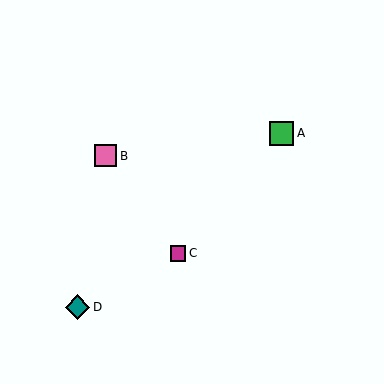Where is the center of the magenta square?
The center of the magenta square is at (178, 253).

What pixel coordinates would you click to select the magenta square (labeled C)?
Click at (178, 253) to select the magenta square C.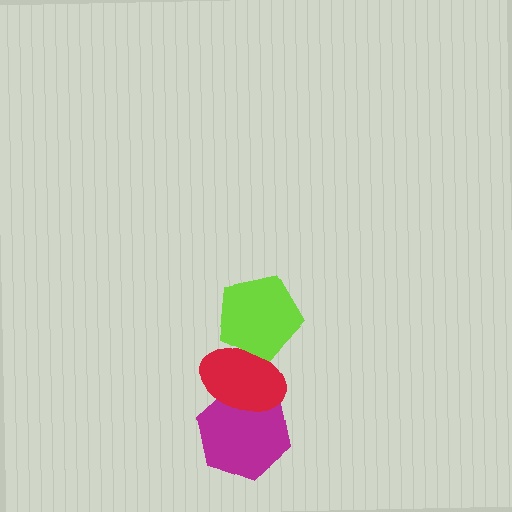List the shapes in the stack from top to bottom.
From top to bottom: the lime pentagon, the red ellipse, the magenta hexagon.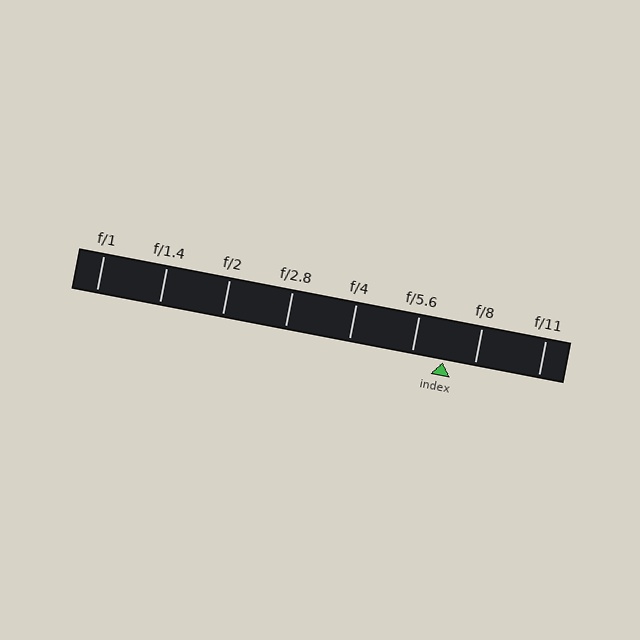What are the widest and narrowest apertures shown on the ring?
The widest aperture shown is f/1 and the narrowest is f/11.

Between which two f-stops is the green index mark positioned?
The index mark is between f/5.6 and f/8.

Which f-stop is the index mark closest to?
The index mark is closest to f/5.6.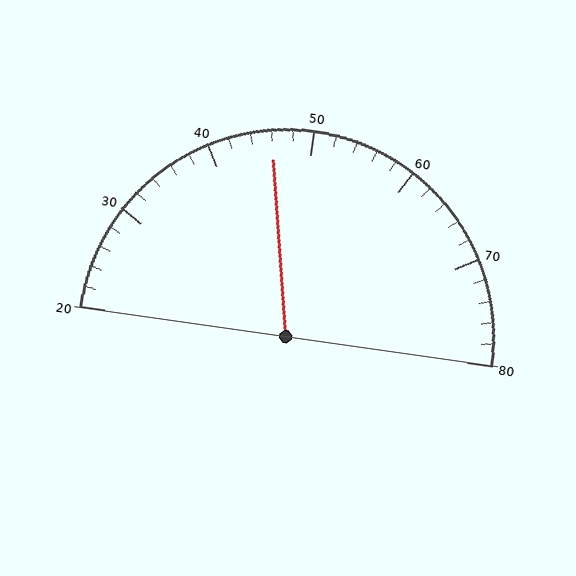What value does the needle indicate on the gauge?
The needle indicates approximately 46.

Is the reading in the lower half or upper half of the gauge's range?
The reading is in the lower half of the range (20 to 80).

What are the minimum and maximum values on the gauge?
The gauge ranges from 20 to 80.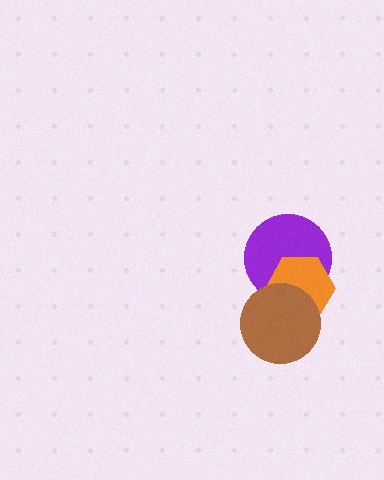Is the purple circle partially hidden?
Yes, it is partially covered by another shape.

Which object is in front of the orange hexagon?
The brown circle is in front of the orange hexagon.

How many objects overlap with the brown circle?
2 objects overlap with the brown circle.